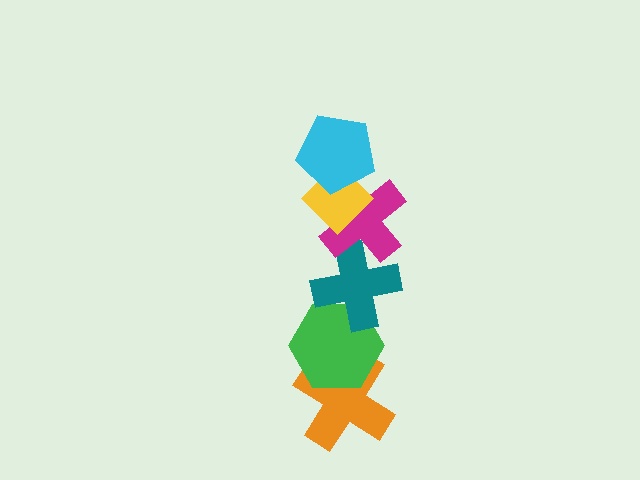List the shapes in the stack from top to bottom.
From top to bottom: the cyan pentagon, the yellow diamond, the magenta cross, the teal cross, the green hexagon, the orange cross.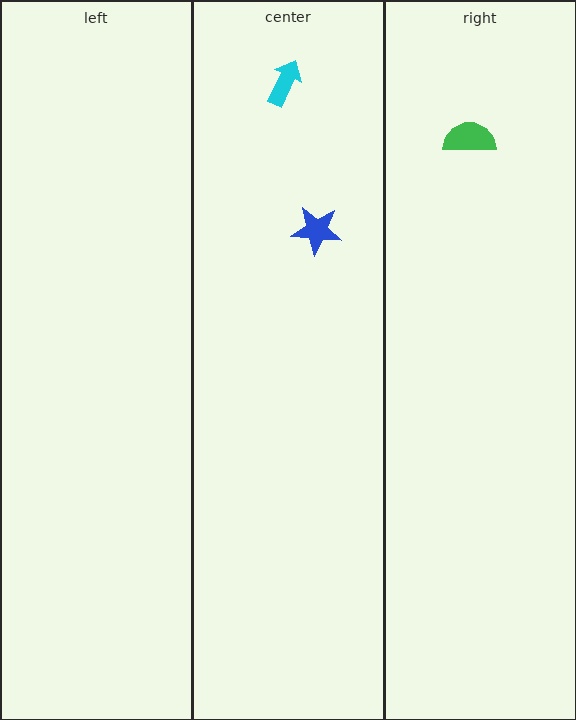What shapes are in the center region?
The blue star, the cyan arrow.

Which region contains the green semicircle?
The right region.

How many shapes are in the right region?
1.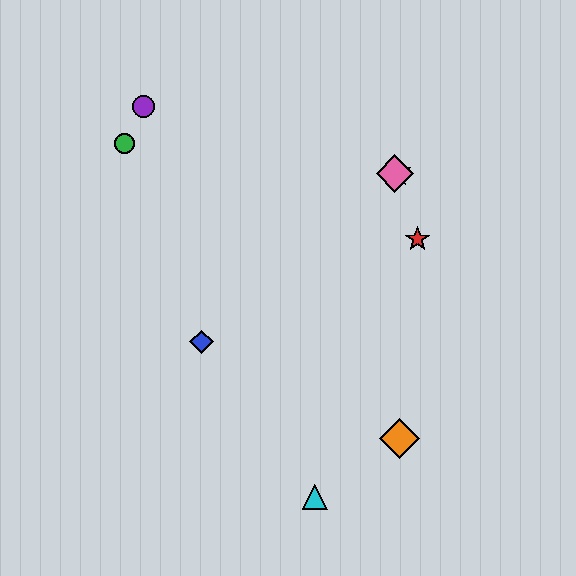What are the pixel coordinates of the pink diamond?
The pink diamond is at (395, 174).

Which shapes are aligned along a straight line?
The blue diamond, the yellow star, the pink diamond are aligned along a straight line.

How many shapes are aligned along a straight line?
3 shapes (the blue diamond, the yellow star, the pink diamond) are aligned along a straight line.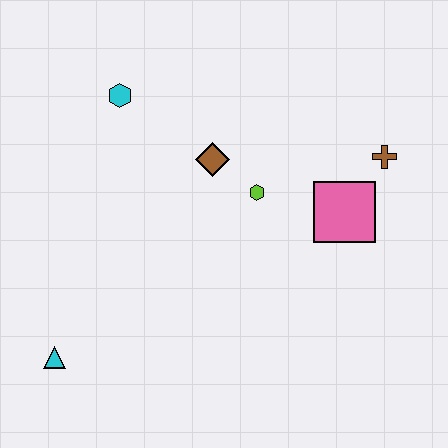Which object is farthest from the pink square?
The cyan triangle is farthest from the pink square.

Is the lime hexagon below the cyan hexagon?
Yes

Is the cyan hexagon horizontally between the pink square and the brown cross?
No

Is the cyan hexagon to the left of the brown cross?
Yes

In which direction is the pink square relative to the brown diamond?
The pink square is to the right of the brown diamond.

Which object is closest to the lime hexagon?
The brown diamond is closest to the lime hexagon.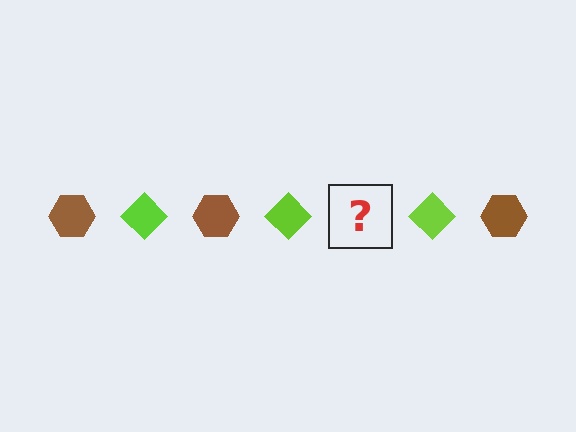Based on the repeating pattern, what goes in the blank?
The blank should be a brown hexagon.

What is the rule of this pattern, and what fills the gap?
The rule is that the pattern alternates between brown hexagon and lime diamond. The gap should be filled with a brown hexagon.